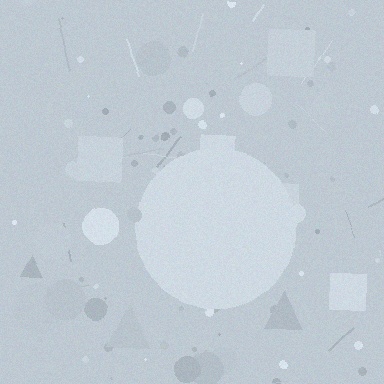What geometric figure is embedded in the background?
A circle is embedded in the background.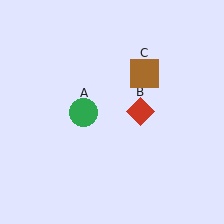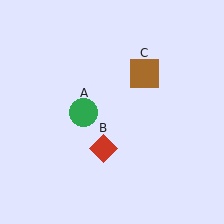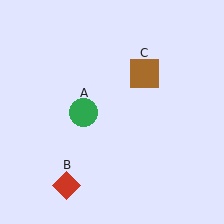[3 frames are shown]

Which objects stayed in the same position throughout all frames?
Green circle (object A) and brown square (object C) remained stationary.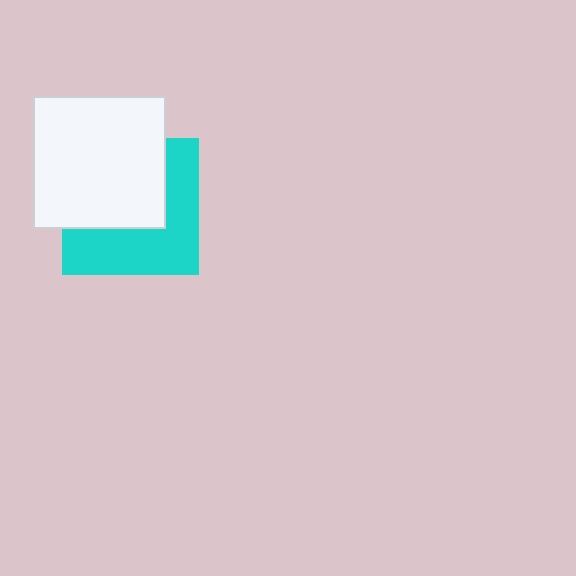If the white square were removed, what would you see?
You would see the complete cyan square.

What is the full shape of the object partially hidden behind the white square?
The partially hidden object is a cyan square.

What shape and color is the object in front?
The object in front is a white square.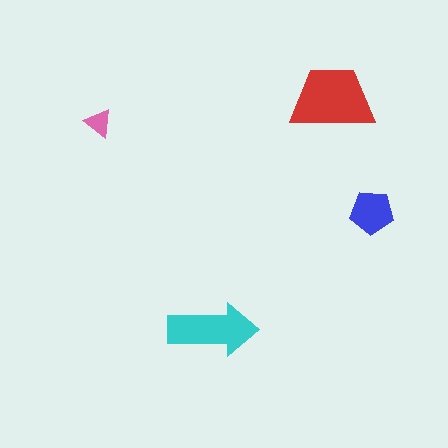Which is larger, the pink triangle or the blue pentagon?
The blue pentagon.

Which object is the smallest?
The pink triangle.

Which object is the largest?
The red trapezoid.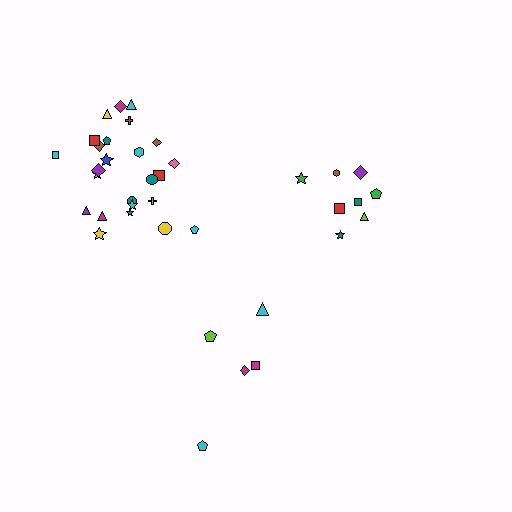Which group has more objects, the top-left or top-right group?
The top-left group.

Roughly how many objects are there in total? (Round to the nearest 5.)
Roughly 40 objects in total.